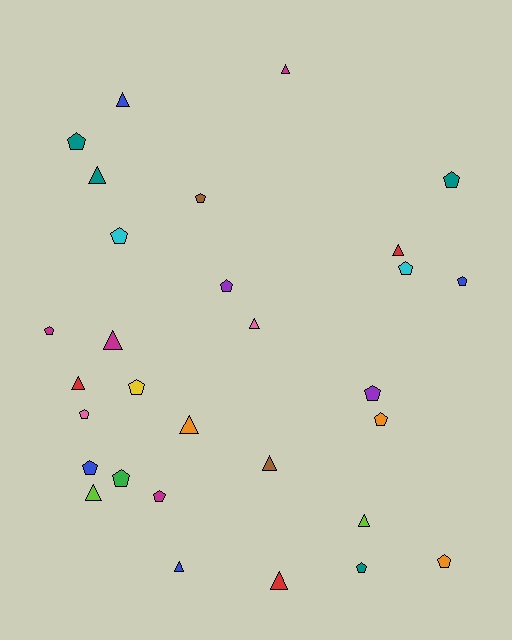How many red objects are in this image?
There are 3 red objects.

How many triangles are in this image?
There are 13 triangles.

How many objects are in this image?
There are 30 objects.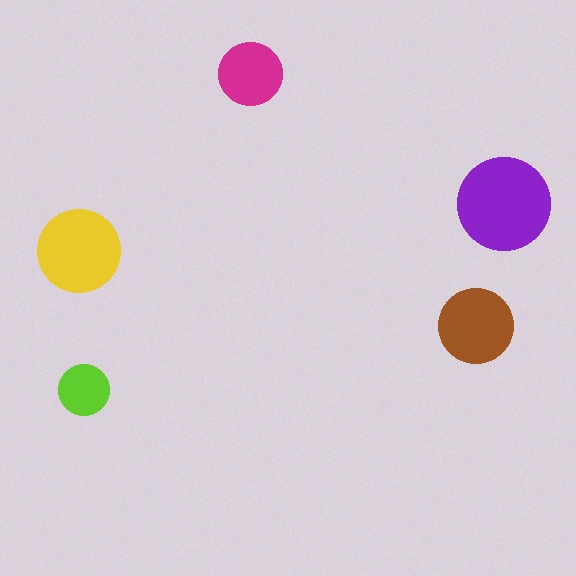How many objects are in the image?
There are 5 objects in the image.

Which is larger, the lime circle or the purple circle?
The purple one.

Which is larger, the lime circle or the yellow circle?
The yellow one.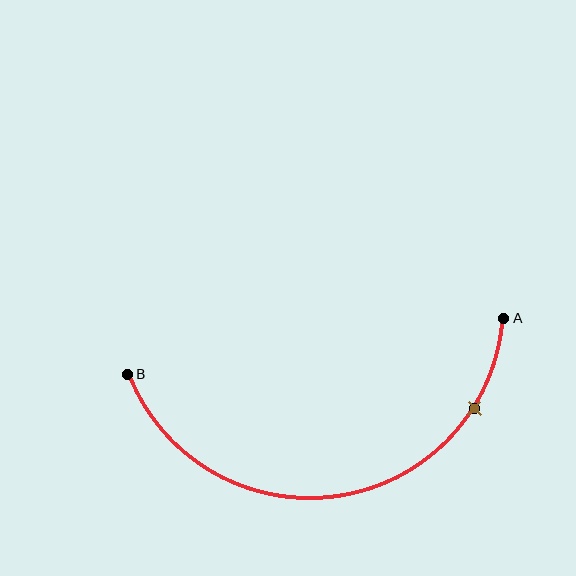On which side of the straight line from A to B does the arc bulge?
The arc bulges below the straight line connecting A and B.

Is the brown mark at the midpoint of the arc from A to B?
No. The brown mark lies on the arc but is closer to endpoint A. The arc midpoint would be at the point on the curve equidistant along the arc from both A and B.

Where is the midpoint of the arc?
The arc midpoint is the point on the curve farthest from the straight line joining A and B. It sits below that line.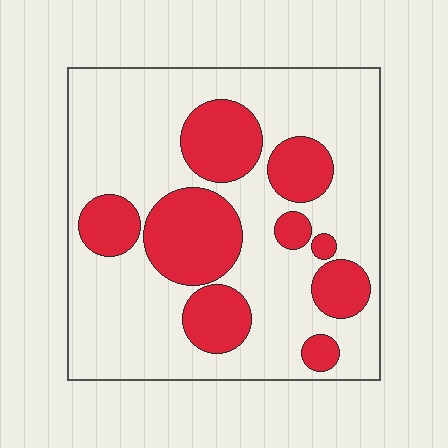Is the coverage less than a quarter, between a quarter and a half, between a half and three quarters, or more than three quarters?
Between a quarter and a half.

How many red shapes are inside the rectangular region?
9.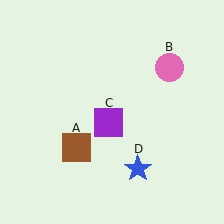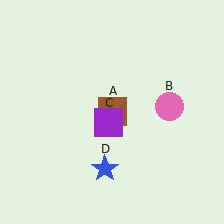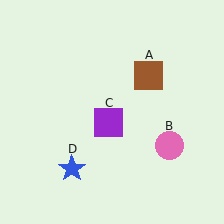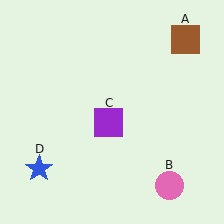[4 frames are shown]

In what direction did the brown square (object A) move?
The brown square (object A) moved up and to the right.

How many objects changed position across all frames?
3 objects changed position: brown square (object A), pink circle (object B), blue star (object D).